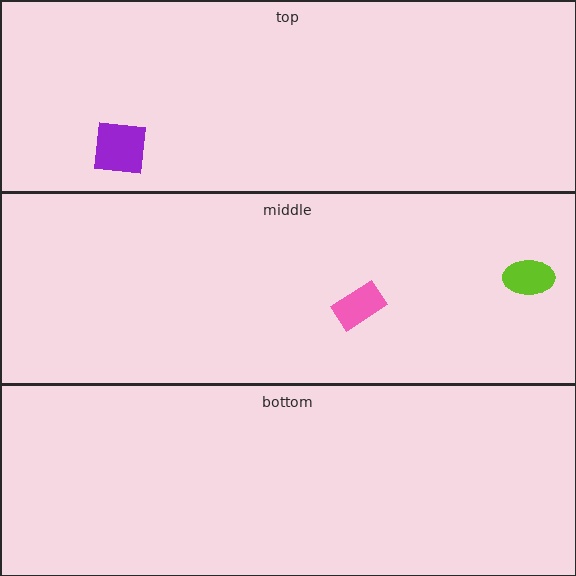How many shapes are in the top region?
1.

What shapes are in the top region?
The purple square.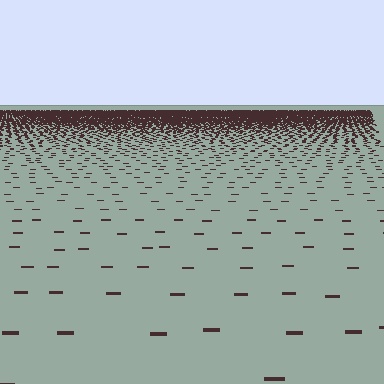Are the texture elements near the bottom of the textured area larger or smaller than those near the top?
Larger. Near the bottom, elements are closer to the viewer and appear at a bigger on-screen size.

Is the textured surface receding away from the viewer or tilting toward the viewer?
The surface is receding away from the viewer. Texture elements get smaller and denser toward the top.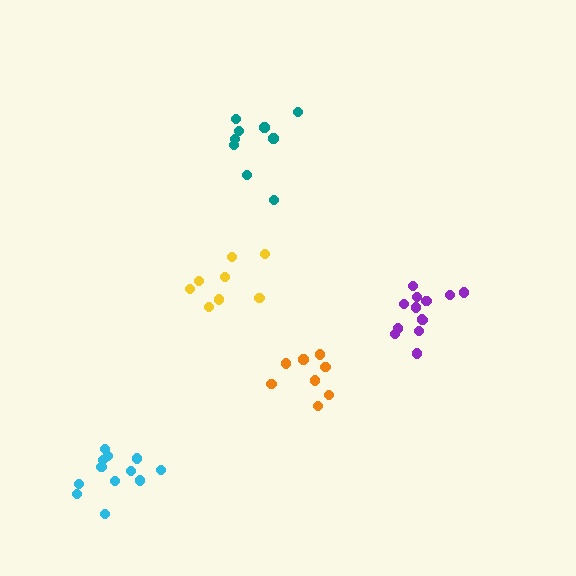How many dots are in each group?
Group 1: 12 dots, Group 2: 13 dots, Group 3: 8 dots, Group 4: 9 dots, Group 5: 8 dots (50 total).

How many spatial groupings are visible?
There are 5 spatial groupings.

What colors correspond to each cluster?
The clusters are colored: cyan, purple, orange, teal, yellow.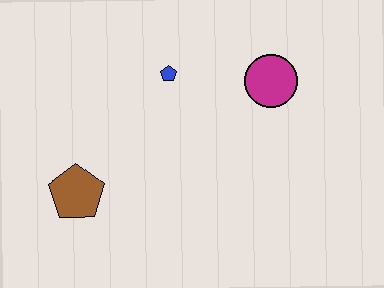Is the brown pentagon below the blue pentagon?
Yes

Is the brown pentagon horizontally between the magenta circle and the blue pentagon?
No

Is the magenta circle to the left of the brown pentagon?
No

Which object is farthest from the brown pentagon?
The magenta circle is farthest from the brown pentagon.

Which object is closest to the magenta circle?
The blue pentagon is closest to the magenta circle.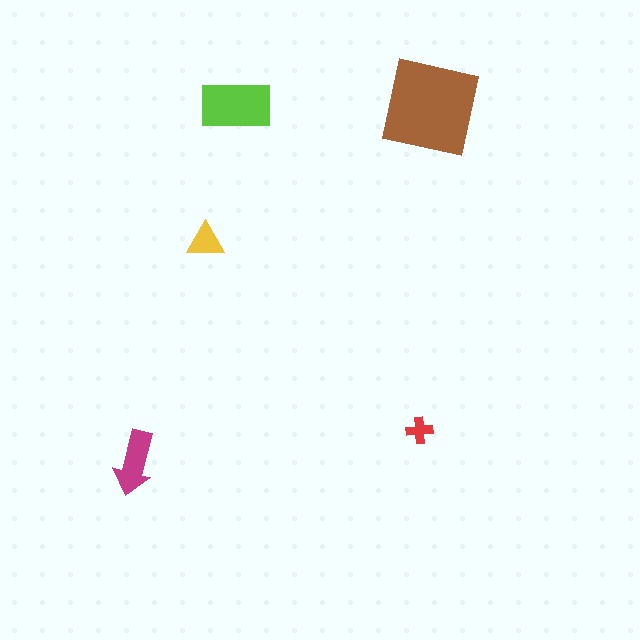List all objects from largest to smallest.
The brown square, the lime rectangle, the magenta arrow, the yellow triangle, the red cross.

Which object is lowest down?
The magenta arrow is bottommost.